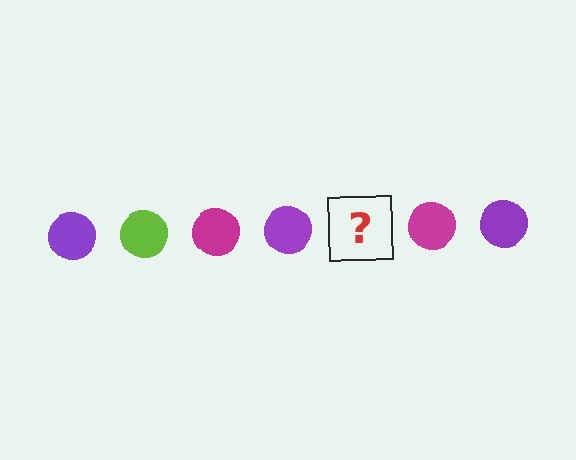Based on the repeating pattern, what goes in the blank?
The blank should be a lime circle.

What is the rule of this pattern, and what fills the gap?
The rule is that the pattern cycles through purple, lime, magenta circles. The gap should be filled with a lime circle.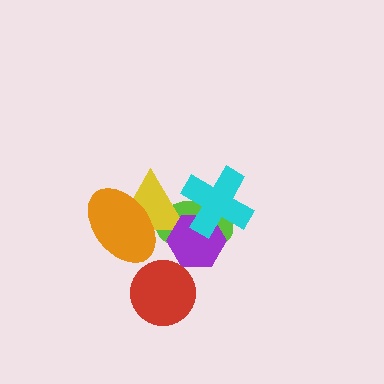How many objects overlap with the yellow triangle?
4 objects overlap with the yellow triangle.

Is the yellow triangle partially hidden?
Yes, it is partially covered by another shape.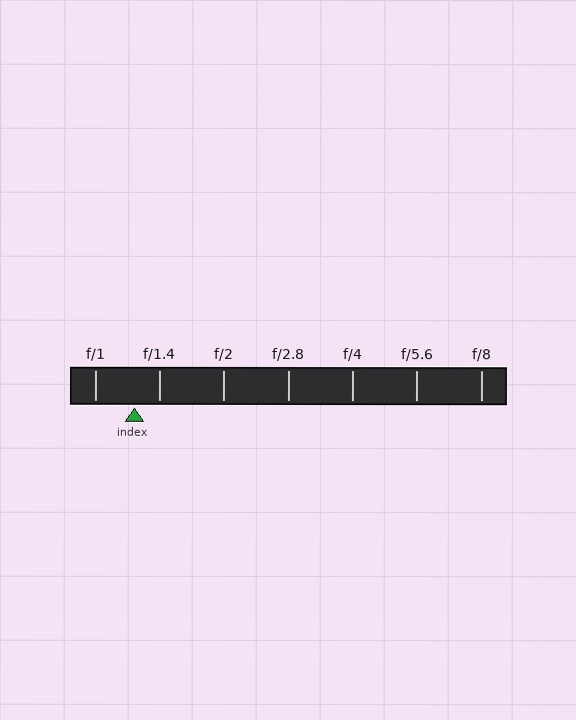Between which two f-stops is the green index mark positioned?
The index mark is between f/1 and f/1.4.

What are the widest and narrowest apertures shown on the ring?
The widest aperture shown is f/1 and the narrowest is f/8.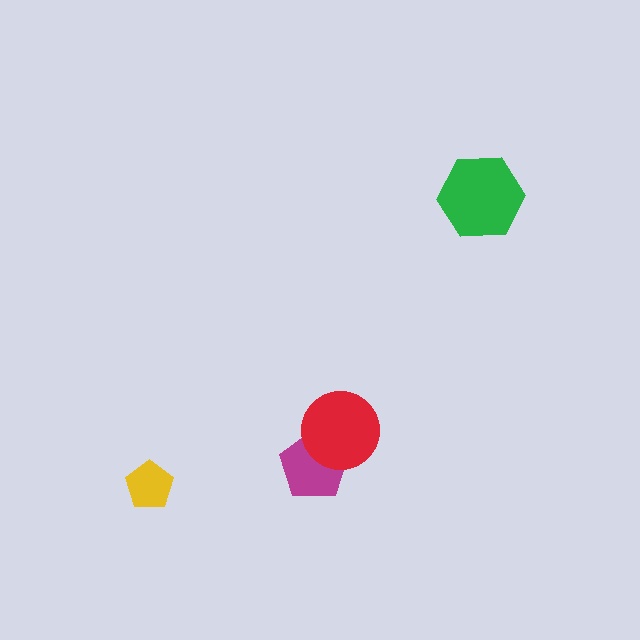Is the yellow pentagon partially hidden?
No, no other shape covers it.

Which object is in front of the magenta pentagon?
The red circle is in front of the magenta pentagon.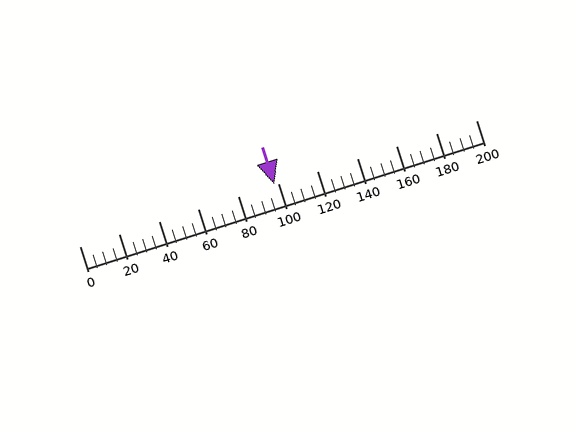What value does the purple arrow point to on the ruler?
The purple arrow points to approximately 98.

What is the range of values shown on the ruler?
The ruler shows values from 0 to 200.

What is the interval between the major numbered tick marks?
The major tick marks are spaced 20 units apart.